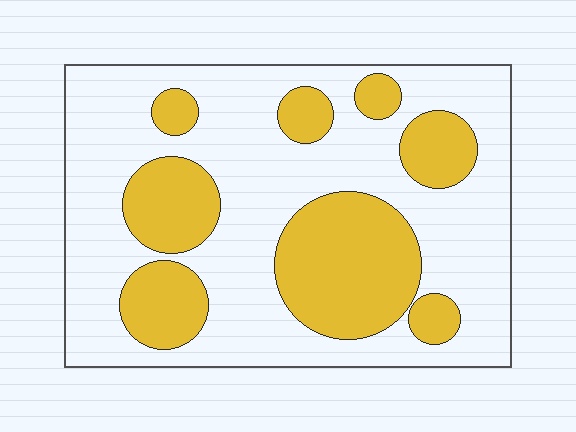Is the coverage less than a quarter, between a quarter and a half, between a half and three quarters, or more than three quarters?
Between a quarter and a half.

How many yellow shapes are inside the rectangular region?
8.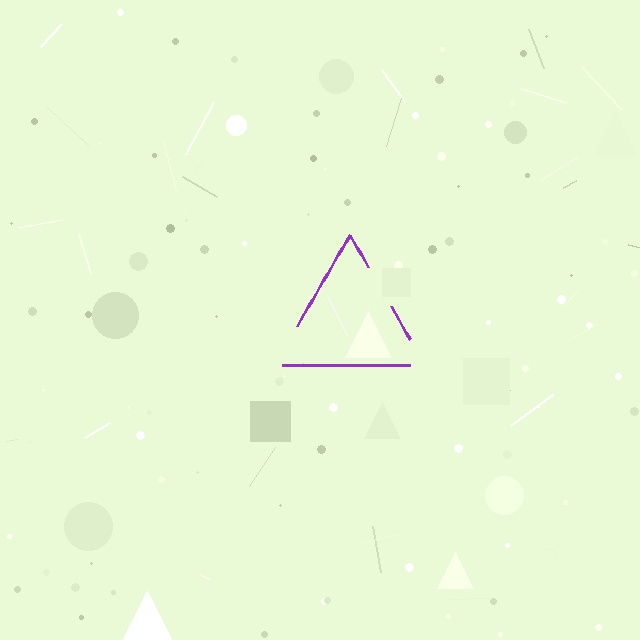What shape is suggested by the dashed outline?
The dashed outline suggests a triangle.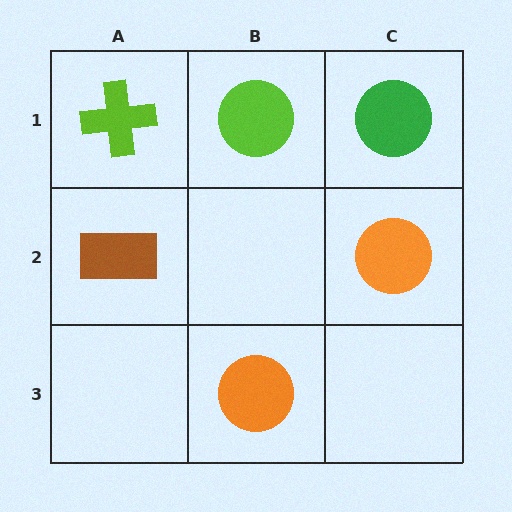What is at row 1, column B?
A lime circle.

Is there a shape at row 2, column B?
No, that cell is empty.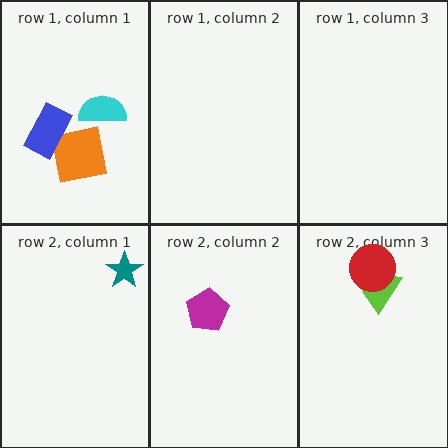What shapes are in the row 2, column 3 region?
The lime trapezoid, the red circle.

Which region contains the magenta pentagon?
The row 2, column 2 region.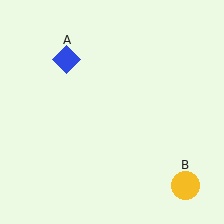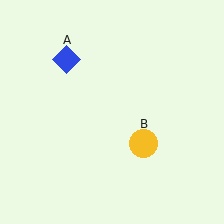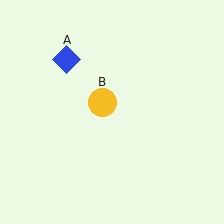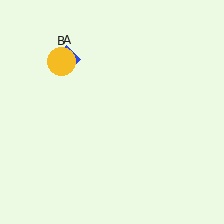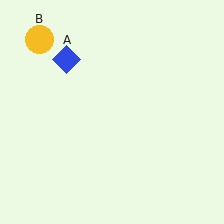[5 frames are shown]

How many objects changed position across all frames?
1 object changed position: yellow circle (object B).